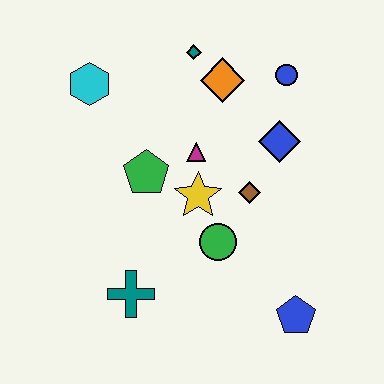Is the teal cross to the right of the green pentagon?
No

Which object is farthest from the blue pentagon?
The cyan hexagon is farthest from the blue pentagon.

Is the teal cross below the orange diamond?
Yes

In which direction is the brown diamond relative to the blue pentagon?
The brown diamond is above the blue pentagon.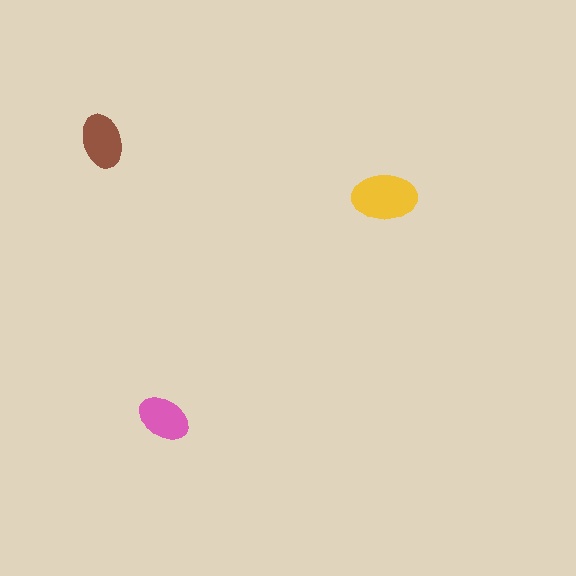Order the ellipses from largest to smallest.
the yellow one, the brown one, the pink one.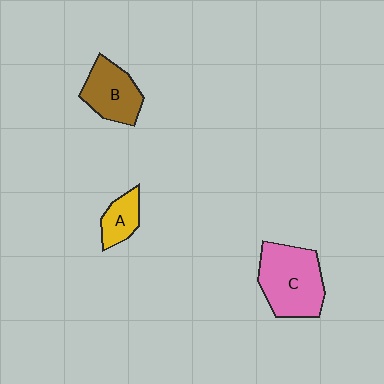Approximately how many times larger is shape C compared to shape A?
Approximately 2.5 times.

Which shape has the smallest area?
Shape A (yellow).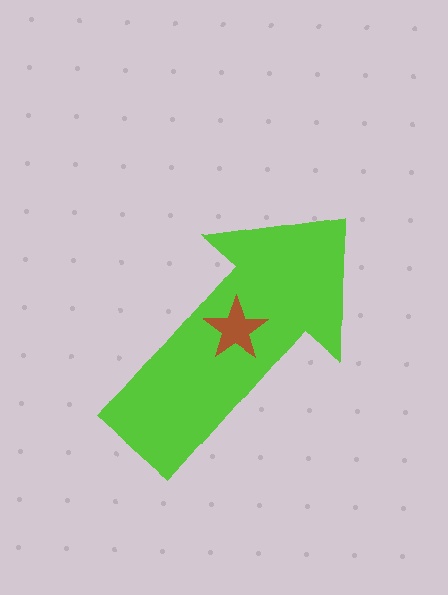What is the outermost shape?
The lime arrow.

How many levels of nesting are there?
2.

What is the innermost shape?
The brown star.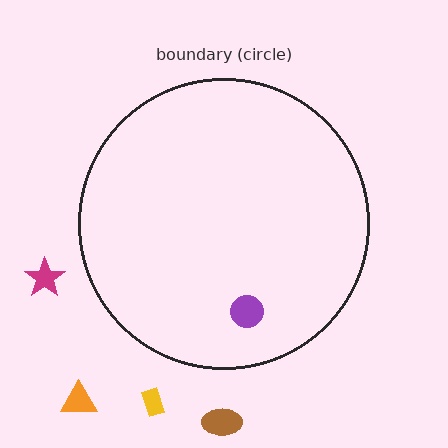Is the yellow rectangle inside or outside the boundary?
Outside.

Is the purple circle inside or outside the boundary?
Inside.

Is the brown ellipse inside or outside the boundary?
Outside.